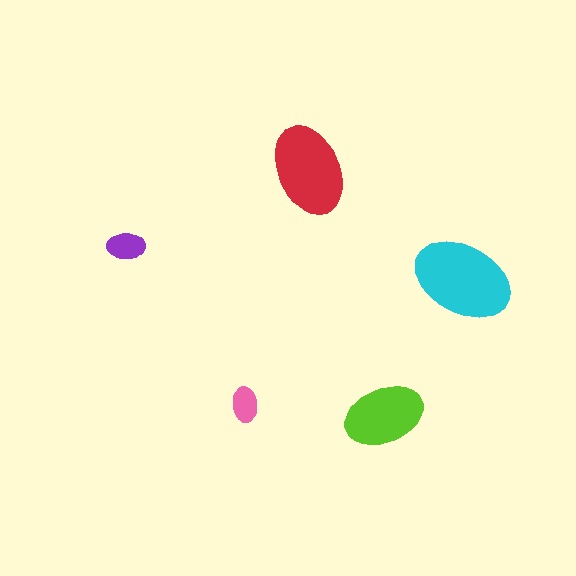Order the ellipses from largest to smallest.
the cyan one, the red one, the lime one, the purple one, the pink one.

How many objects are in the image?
There are 5 objects in the image.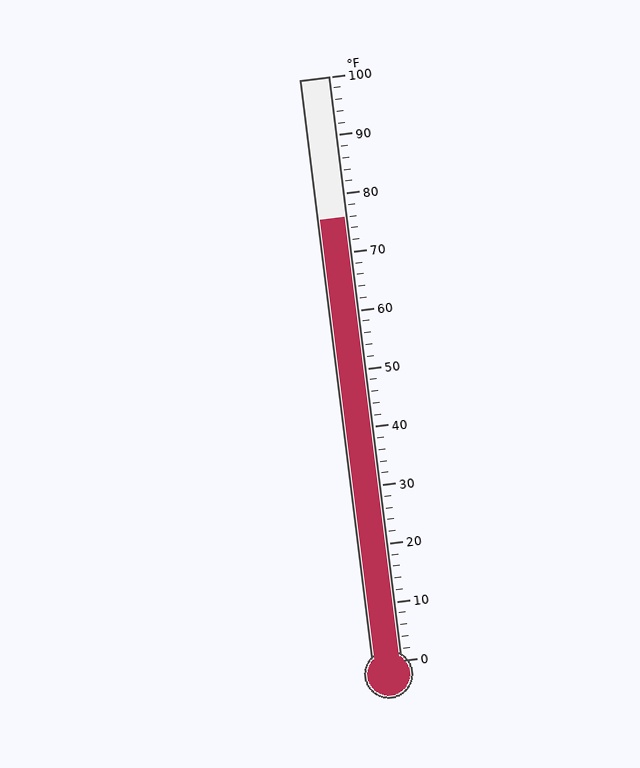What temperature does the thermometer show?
The thermometer shows approximately 76°F.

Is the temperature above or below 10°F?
The temperature is above 10°F.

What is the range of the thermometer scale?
The thermometer scale ranges from 0°F to 100°F.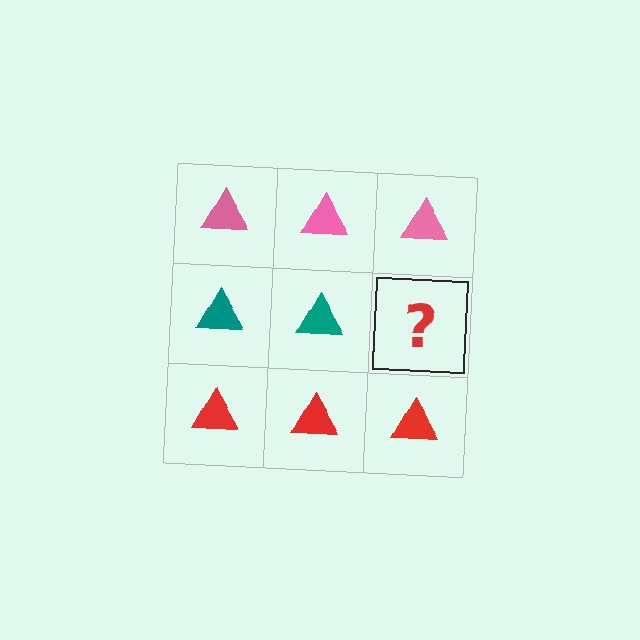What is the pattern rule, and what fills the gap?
The rule is that each row has a consistent color. The gap should be filled with a teal triangle.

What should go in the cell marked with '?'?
The missing cell should contain a teal triangle.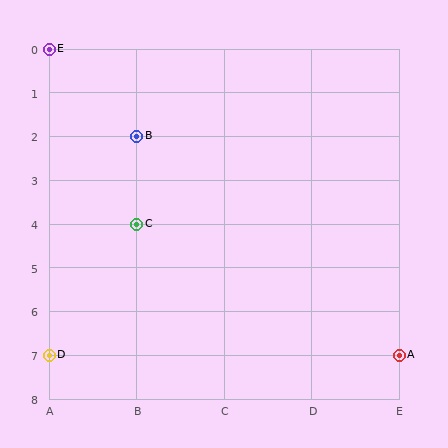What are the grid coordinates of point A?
Point A is at grid coordinates (E, 7).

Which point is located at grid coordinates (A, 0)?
Point E is at (A, 0).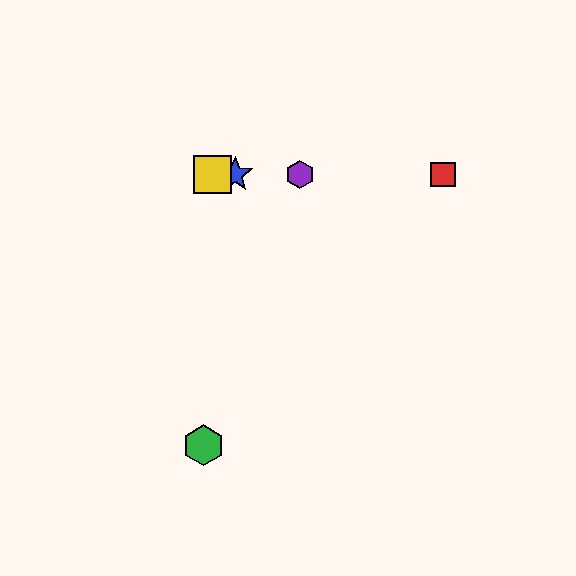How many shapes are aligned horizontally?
4 shapes (the red square, the blue star, the yellow square, the purple hexagon) are aligned horizontally.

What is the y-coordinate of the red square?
The red square is at y≈175.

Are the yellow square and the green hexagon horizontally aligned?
No, the yellow square is at y≈175 and the green hexagon is at y≈445.